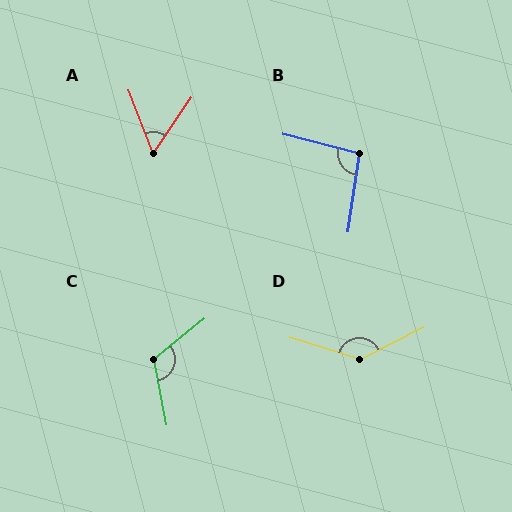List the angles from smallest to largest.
A (55°), B (96°), C (118°), D (136°).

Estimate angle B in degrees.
Approximately 96 degrees.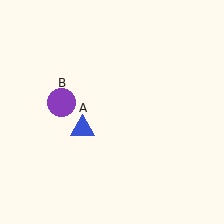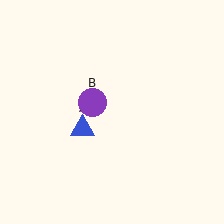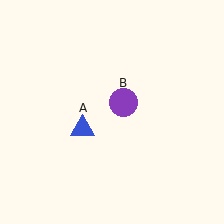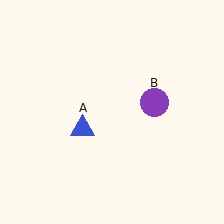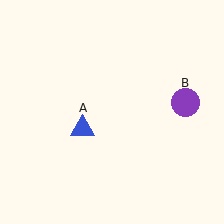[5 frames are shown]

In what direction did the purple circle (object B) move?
The purple circle (object B) moved right.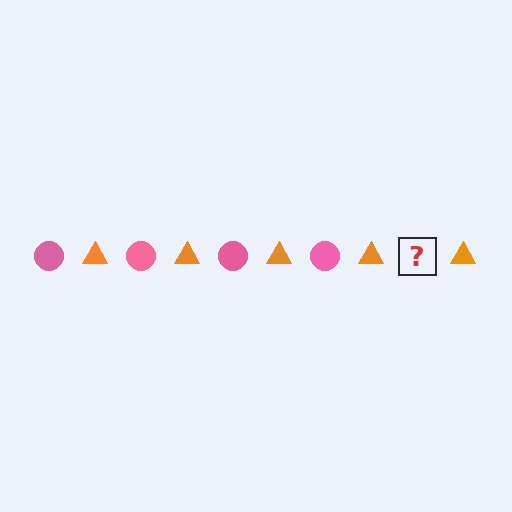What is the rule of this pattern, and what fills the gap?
The rule is that the pattern alternates between pink circle and orange triangle. The gap should be filled with a pink circle.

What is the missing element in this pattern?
The missing element is a pink circle.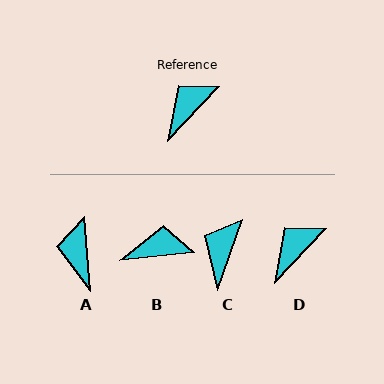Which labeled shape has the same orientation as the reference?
D.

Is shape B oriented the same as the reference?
No, it is off by about 41 degrees.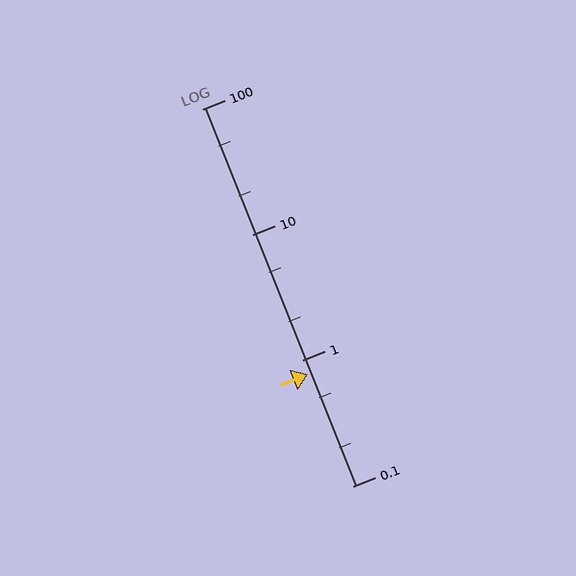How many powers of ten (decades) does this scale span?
The scale spans 3 decades, from 0.1 to 100.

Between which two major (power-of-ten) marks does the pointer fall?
The pointer is between 0.1 and 1.